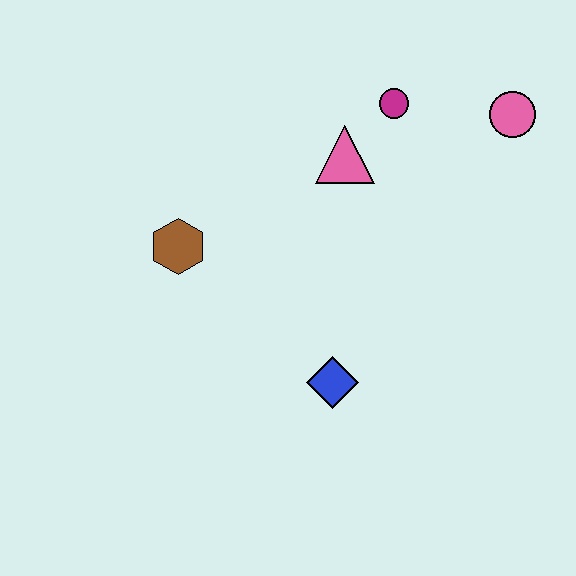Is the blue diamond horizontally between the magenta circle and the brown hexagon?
Yes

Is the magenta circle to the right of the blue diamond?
Yes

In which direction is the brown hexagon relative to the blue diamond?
The brown hexagon is to the left of the blue diamond.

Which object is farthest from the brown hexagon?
The pink circle is farthest from the brown hexagon.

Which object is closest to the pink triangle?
The magenta circle is closest to the pink triangle.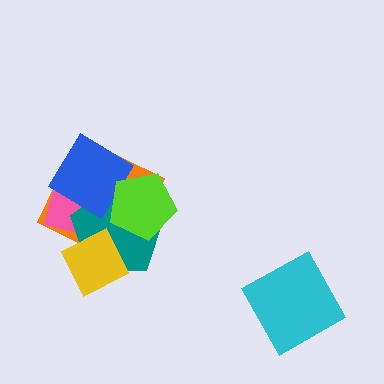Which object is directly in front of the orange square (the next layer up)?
The pink square is directly in front of the orange square.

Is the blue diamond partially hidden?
Yes, it is partially covered by another shape.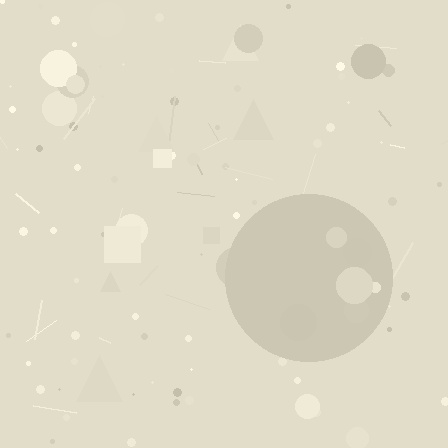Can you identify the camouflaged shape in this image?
The camouflaged shape is a circle.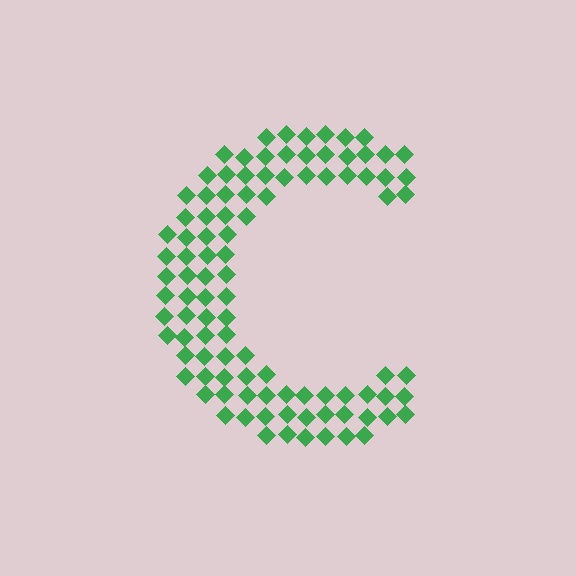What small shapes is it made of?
It is made of small diamonds.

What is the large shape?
The large shape is the letter C.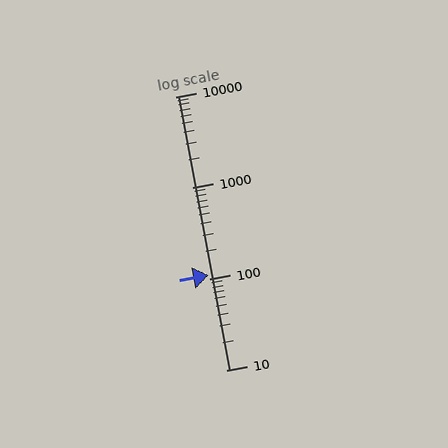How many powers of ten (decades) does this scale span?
The scale spans 3 decades, from 10 to 10000.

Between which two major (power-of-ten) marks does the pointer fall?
The pointer is between 100 and 1000.